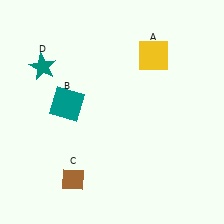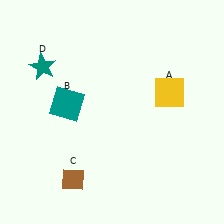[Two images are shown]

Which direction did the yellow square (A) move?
The yellow square (A) moved down.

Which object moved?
The yellow square (A) moved down.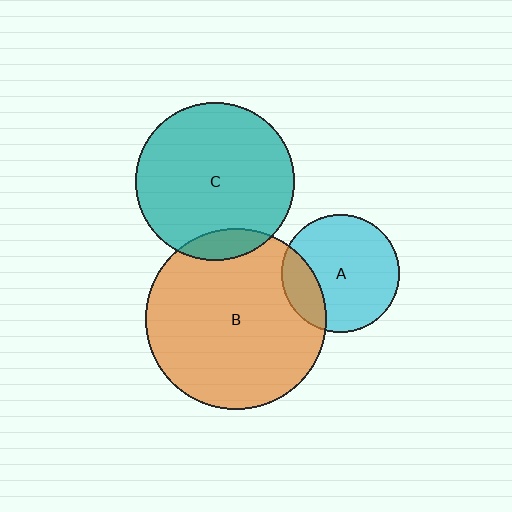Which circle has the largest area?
Circle B (orange).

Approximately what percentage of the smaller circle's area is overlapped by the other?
Approximately 20%.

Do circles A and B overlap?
Yes.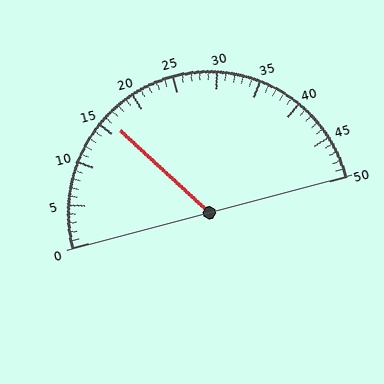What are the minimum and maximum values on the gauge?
The gauge ranges from 0 to 50.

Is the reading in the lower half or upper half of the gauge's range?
The reading is in the lower half of the range (0 to 50).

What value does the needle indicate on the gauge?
The needle indicates approximately 16.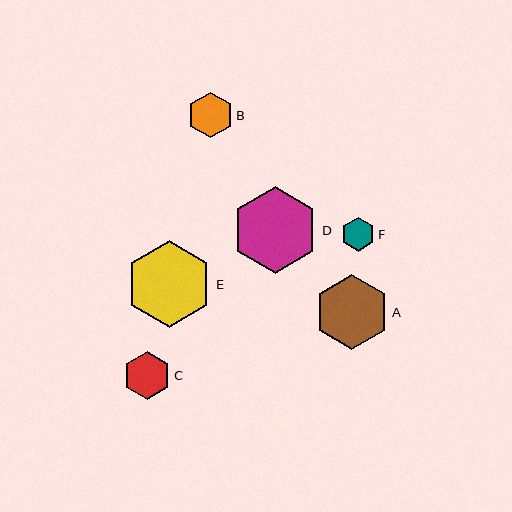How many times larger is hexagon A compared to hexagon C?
Hexagon A is approximately 1.6 times the size of hexagon C.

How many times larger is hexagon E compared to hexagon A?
Hexagon E is approximately 1.2 times the size of hexagon A.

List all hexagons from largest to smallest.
From largest to smallest: D, E, A, C, B, F.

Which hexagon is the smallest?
Hexagon F is the smallest with a size of approximately 34 pixels.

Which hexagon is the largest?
Hexagon D is the largest with a size of approximately 87 pixels.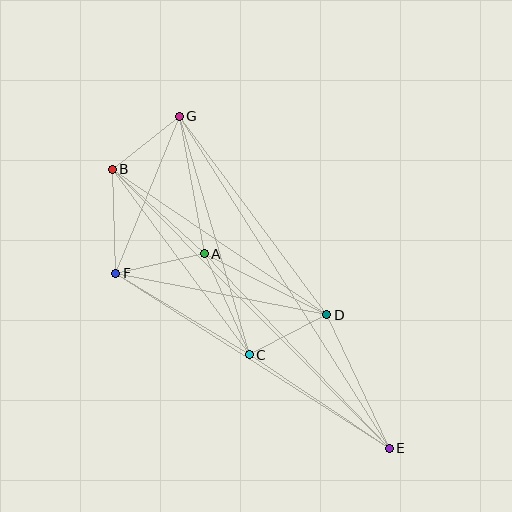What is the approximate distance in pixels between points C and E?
The distance between C and E is approximately 169 pixels.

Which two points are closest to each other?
Points B and G are closest to each other.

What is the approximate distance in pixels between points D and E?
The distance between D and E is approximately 147 pixels.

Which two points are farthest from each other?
Points B and E are farthest from each other.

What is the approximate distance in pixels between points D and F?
The distance between D and F is approximately 215 pixels.